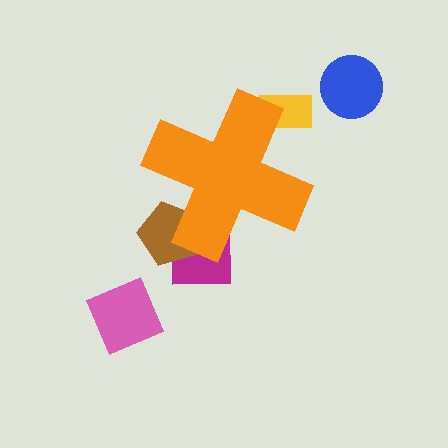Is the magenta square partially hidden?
Yes, the magenta square is partially hidden behind the orange cross.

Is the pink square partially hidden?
No, the pink square is fully visible.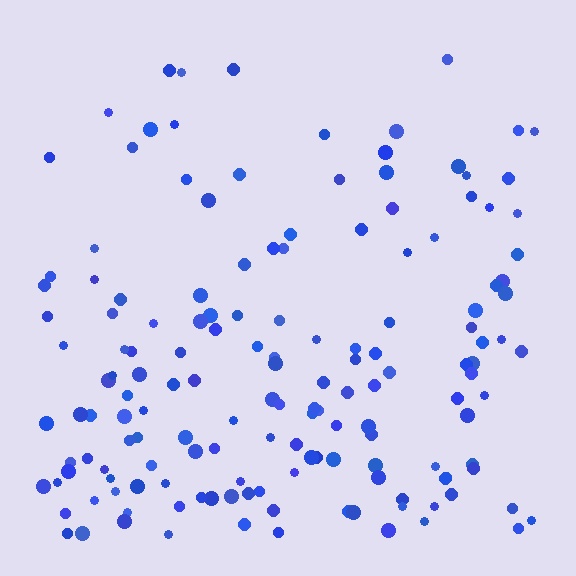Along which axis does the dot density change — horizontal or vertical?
Vertical.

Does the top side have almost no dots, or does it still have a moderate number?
Still a moderate number, just noticeably fewer than the bottom.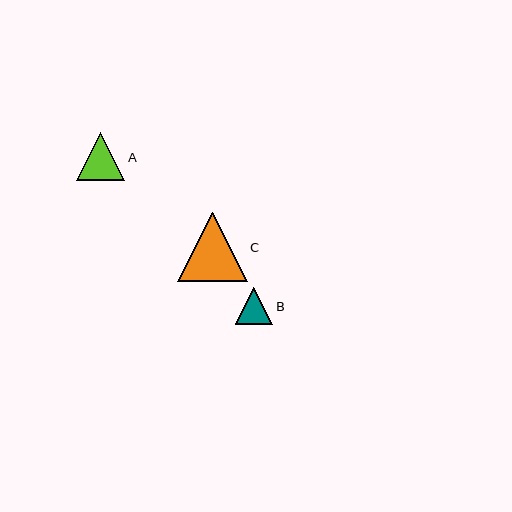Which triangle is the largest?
Triangle C is the largest with a size of approximately 69 pixels.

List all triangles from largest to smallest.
From largest to smallest: C, A, B.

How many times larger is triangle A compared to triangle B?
Triangle A is approximately 1.3 times the size of triangle B.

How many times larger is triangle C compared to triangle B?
Triangle C is approximately 1.9 times the size of triangle B.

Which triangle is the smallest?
Triangle B is the smallest with a size of approximately 37 pixels.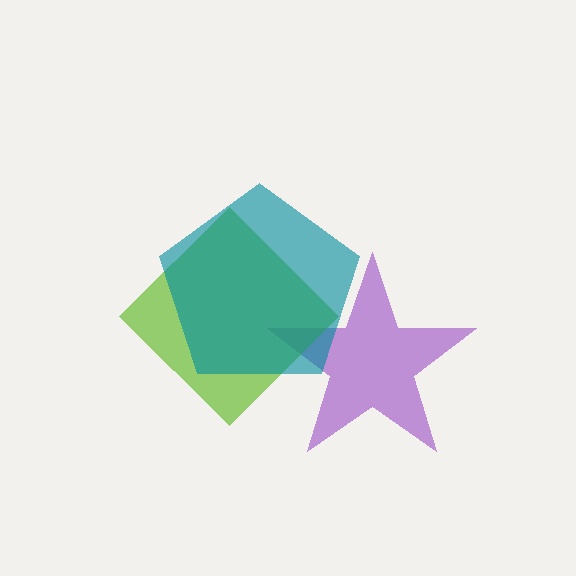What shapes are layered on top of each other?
The layered shapes are: a purple star, a lime diamond, a teal pentagon.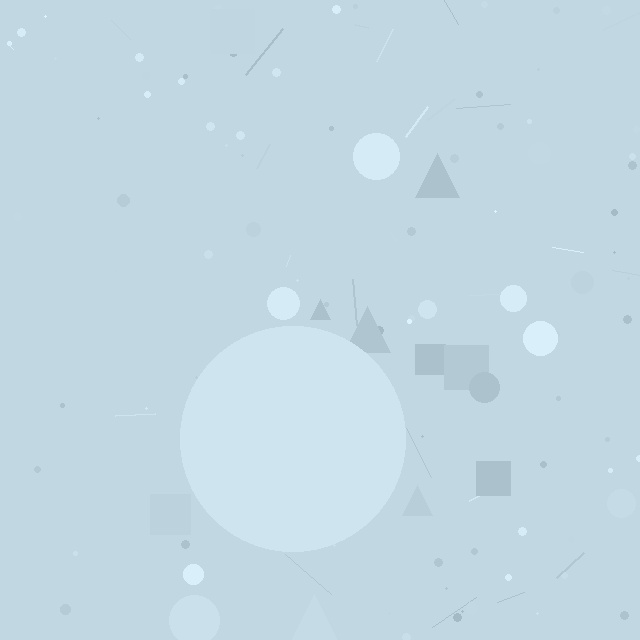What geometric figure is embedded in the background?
A circle is embedded in the background.